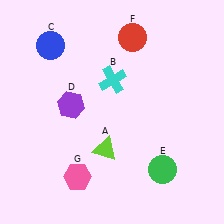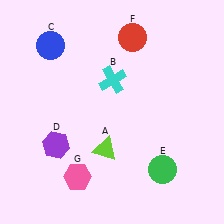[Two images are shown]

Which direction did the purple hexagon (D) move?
The purple hexagon (D) moved down.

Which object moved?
The purple hexagon (D) moved down.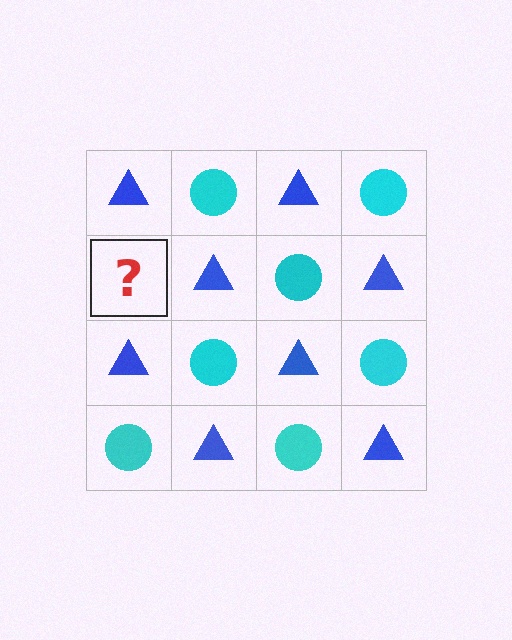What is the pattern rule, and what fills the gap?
The rule is that it alternates blue triangle and cyan circle in a checkerboard pattern. The gap should be filled with a cyan circle.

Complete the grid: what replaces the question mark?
The question mark should be replaced with a cyan circle.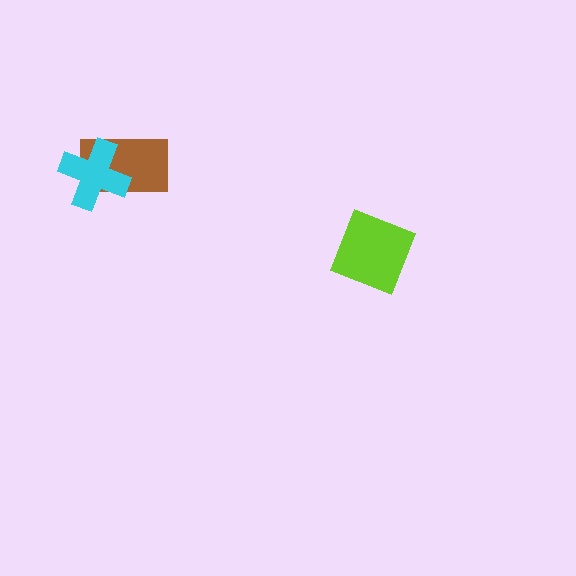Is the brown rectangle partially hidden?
Yes, it is partially covered by another shape.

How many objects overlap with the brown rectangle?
1 object overlaps with the brown rectangle.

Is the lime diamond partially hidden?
No, no other shape covers it.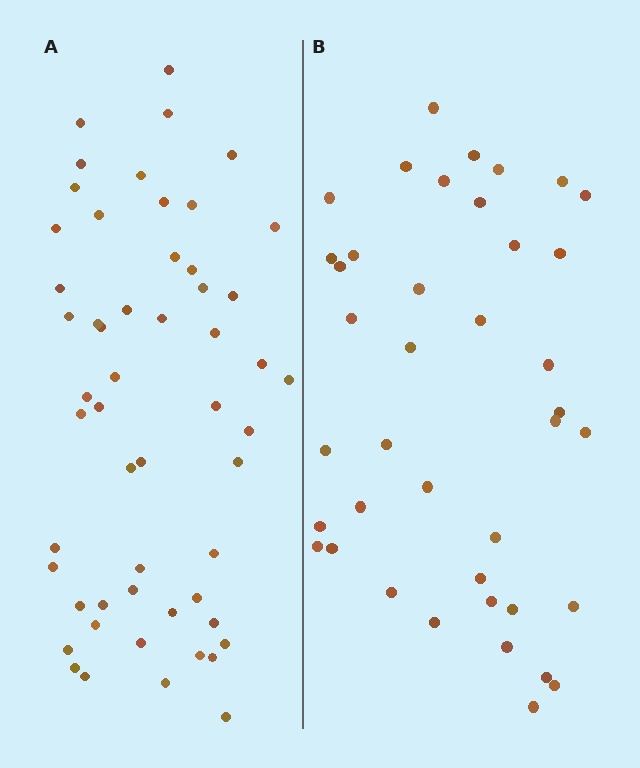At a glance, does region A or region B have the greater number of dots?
Region A (the left region) has more dots.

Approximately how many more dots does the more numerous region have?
Region A has approximately 15 more dots than region B.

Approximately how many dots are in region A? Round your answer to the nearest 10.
About 50 dots. (The exact count is 54, which rounds to 50.)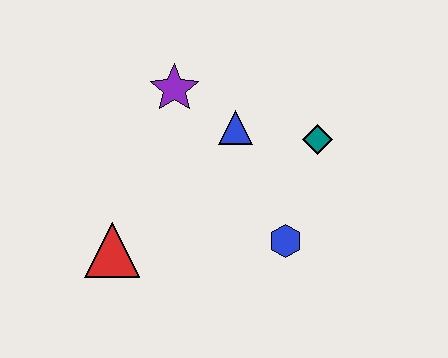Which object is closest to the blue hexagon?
The teal diamond is closest to the blue hexagon.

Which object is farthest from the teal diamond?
The red triangle is farthest from the teal diamond.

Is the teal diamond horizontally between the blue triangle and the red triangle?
No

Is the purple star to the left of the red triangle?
No